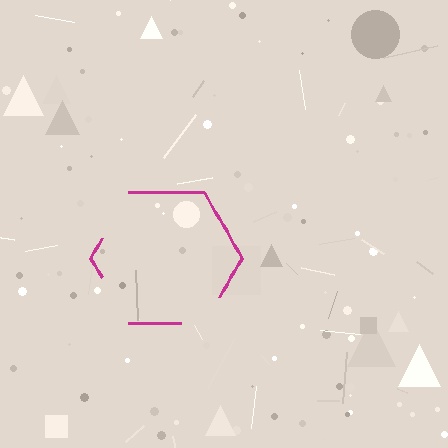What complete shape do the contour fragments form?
The contour fragments form a hexagon.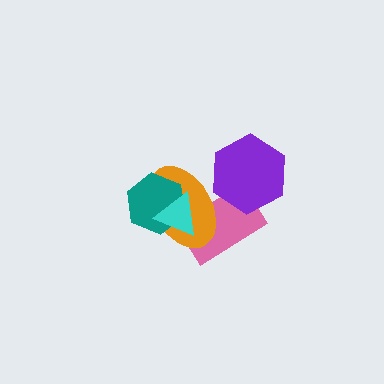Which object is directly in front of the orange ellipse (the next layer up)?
The teal hexagon is directly in front of the orange ellipse.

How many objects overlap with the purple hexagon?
2 objects overlap with the purple hexagon.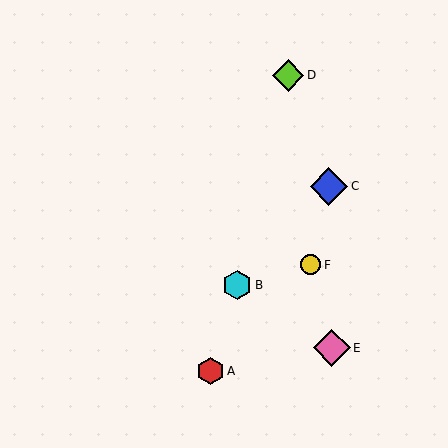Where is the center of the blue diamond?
The center of the blue diamond is at (329, 186).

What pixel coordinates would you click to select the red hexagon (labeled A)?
Click at (210, 371) to select the red hexagon A.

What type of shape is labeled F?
Shape F is a yellow circle.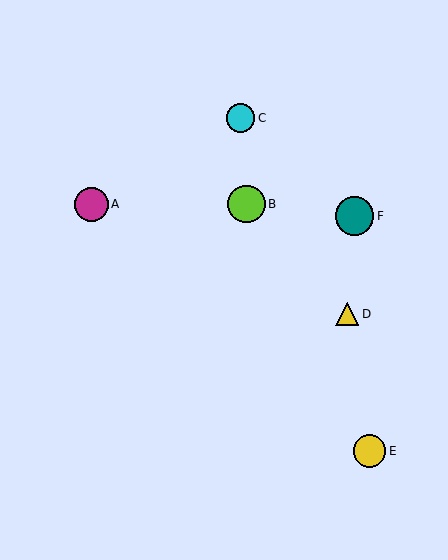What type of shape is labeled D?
Shape D is a yellow triangle.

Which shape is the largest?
The teal circle (labeled F) is the largest.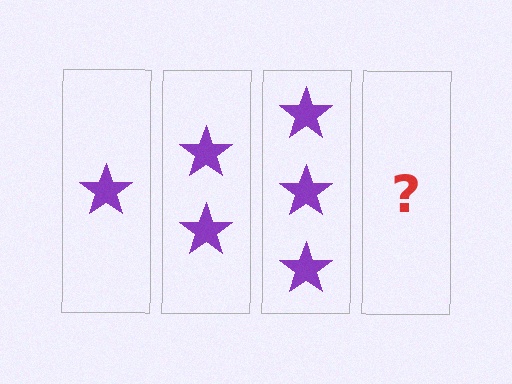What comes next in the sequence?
The next element should be 4 stars.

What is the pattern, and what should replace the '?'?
The pattern is that each step adds one more star. The '?' should be 4 stars.